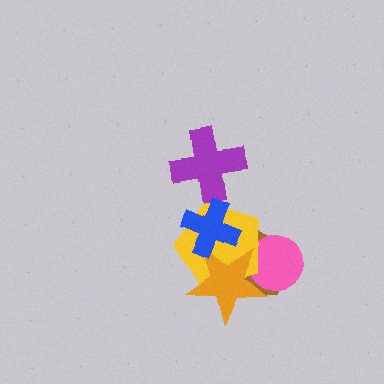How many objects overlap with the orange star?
4 objects overlap with the orange star.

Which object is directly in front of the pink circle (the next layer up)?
The yellow pentagon is directly in front of the pink circle.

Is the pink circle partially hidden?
Yes, it is partially covered by another shape.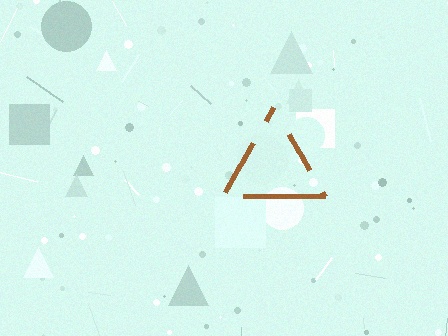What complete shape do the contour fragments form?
The contour fragments form a triangle.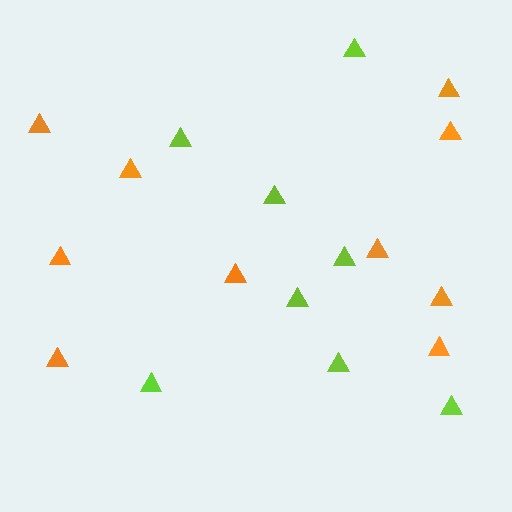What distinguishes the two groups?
There are 2 groups: one group of lime triangles (8) and one group of orange triangles (10).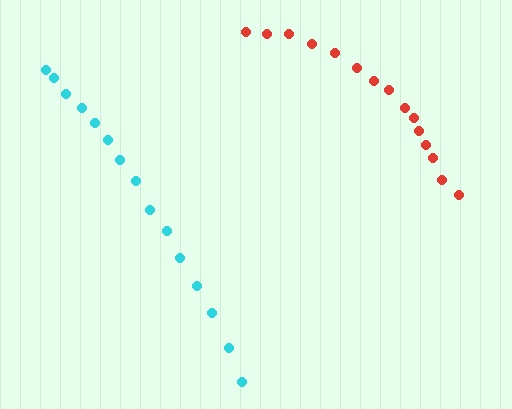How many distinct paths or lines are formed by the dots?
There are 2 distinct paths.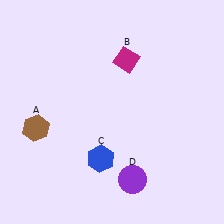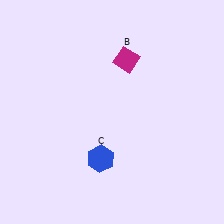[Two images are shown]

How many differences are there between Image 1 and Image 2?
There are 2 differences between the two images.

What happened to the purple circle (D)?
The purple circle (D) was removed in Image 2. It was in the bottom-right area of Image 1.